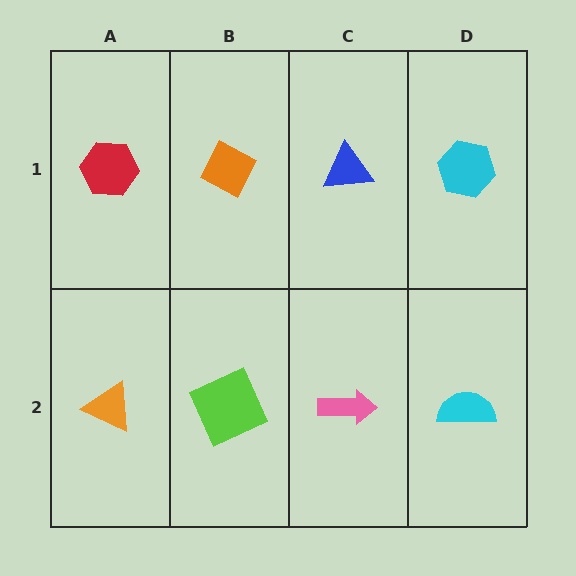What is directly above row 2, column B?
An orange diamond.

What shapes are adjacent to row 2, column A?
A red hexagon (row 1, column A), a lime square (row 2, column B).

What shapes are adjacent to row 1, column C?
A pink arrow (row 2, column C), an orange diamond (row 1, column B), a cyan hexagon (row 1, column D).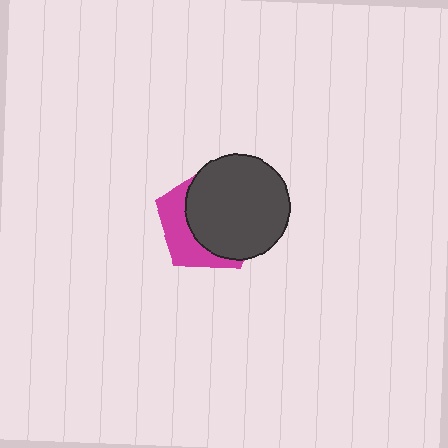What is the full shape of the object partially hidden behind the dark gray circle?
The partially hidden object is a magenta pentagon.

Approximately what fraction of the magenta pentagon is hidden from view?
Roughly 66% of the magenta pentagon is hidden behind the dark gray circle.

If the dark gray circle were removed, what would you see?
You would see the complete magenta pentagon.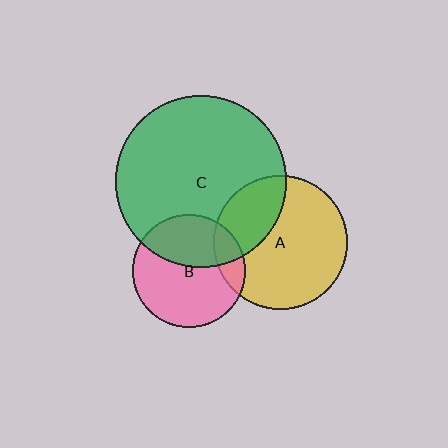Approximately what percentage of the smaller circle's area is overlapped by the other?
Approximately 15%.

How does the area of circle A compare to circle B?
Approximately 1.4 times.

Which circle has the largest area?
Circle C (green).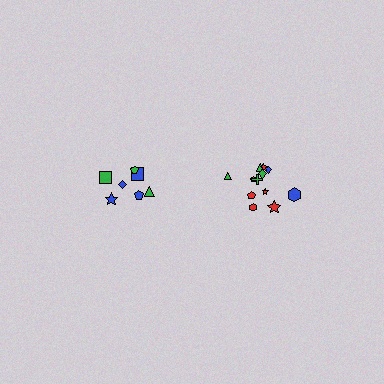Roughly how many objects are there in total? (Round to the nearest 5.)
Roughly 20 objects in total.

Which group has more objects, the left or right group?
The right group.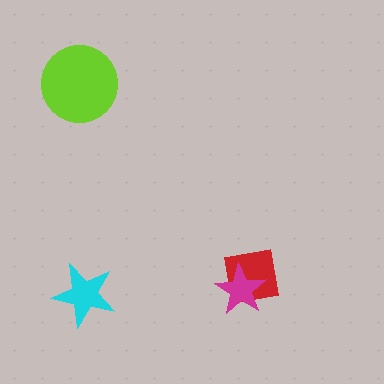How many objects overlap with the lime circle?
0 objects overlap with the lime circle.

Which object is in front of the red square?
The magenta star is in front of the red square.